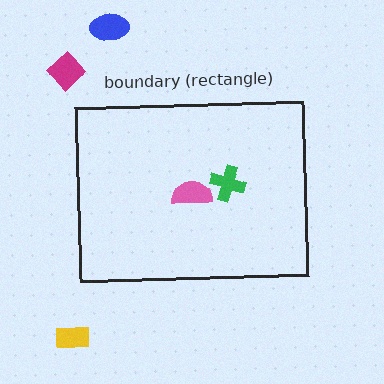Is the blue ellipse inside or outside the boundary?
Outside.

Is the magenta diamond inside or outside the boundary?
Outside.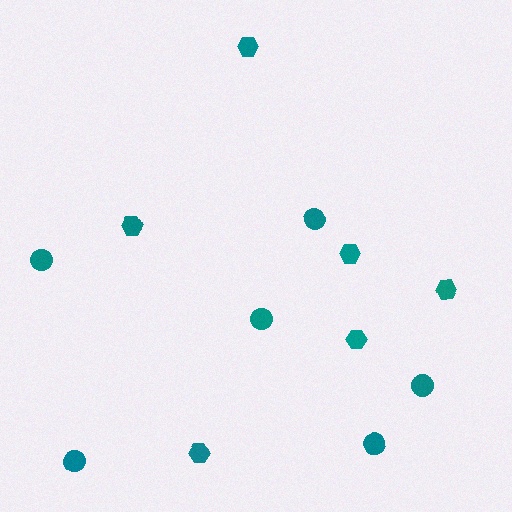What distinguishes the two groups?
There are 2 groups: one group of circles (6) and one group of hexagons (6).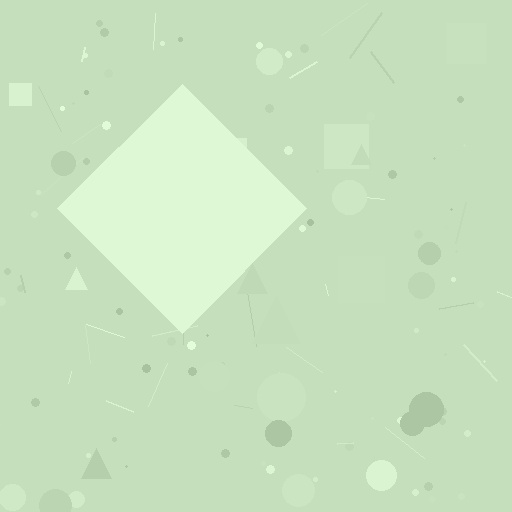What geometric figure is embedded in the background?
A diamond is embedded in the background.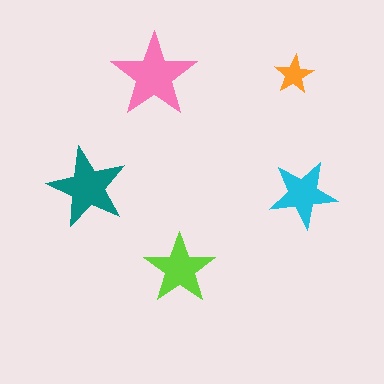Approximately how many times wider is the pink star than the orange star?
About 2 times wider.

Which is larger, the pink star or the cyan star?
The pink one.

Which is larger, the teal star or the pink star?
The pink one.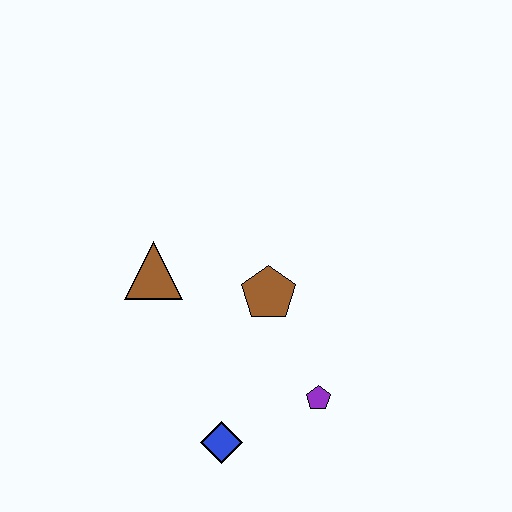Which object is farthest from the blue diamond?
The brown triangle is farthest from the blue diamond.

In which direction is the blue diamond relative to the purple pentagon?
The blue diamond is to the left of the purple pentagon.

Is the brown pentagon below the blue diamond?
No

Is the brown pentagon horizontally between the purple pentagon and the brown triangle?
Yes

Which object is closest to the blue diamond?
The purple pentagon is closest to the blue diamond.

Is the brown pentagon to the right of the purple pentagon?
No